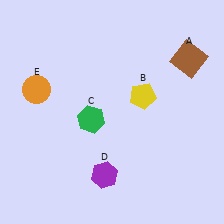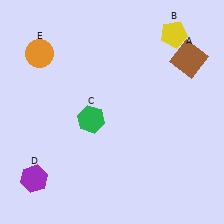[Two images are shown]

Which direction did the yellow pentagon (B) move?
The yellow pentagon (B) moved up.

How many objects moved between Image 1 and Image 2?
3 objects moved between the two images.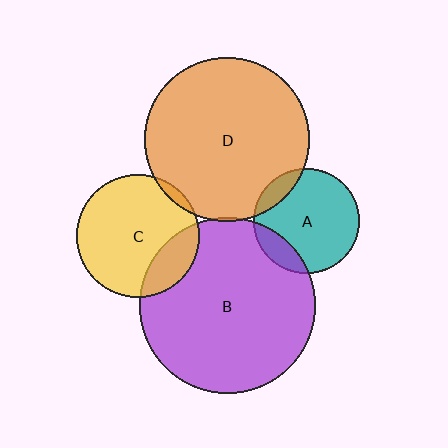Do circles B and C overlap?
Yes.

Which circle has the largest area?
Circle B (purple).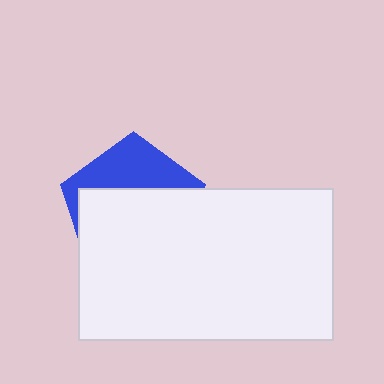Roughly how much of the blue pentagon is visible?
A small part of it is visible (roughly 34%).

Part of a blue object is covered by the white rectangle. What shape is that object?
It is a pentagon.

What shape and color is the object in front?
The object in front is a white rectangle.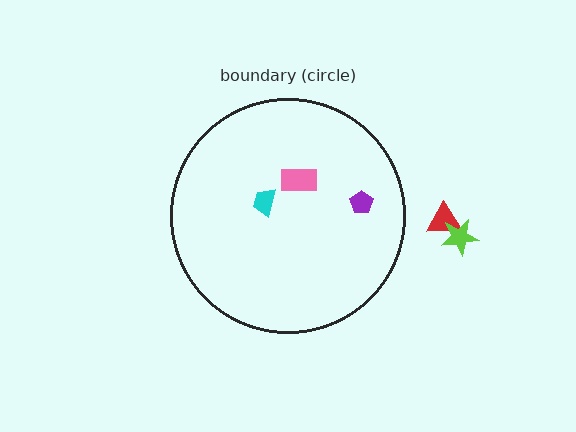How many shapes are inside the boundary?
3 inside, 2 outside.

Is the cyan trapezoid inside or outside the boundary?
Inside.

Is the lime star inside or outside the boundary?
Outside.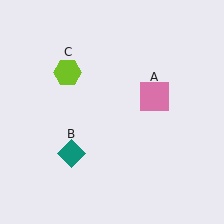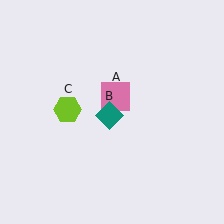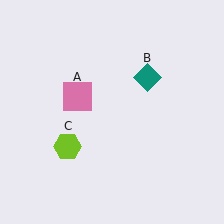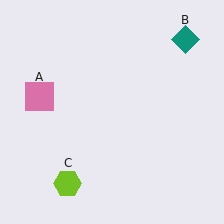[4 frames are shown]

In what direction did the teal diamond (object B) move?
The teal diamond (object B) moved up and to the right.